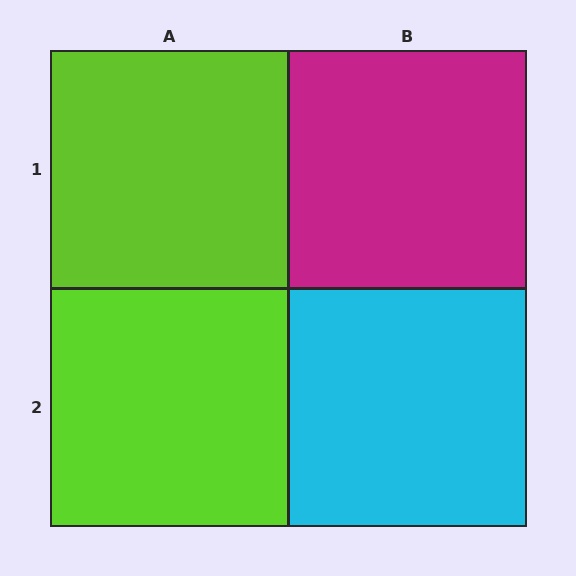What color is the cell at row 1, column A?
Lime.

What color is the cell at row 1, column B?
Magenta.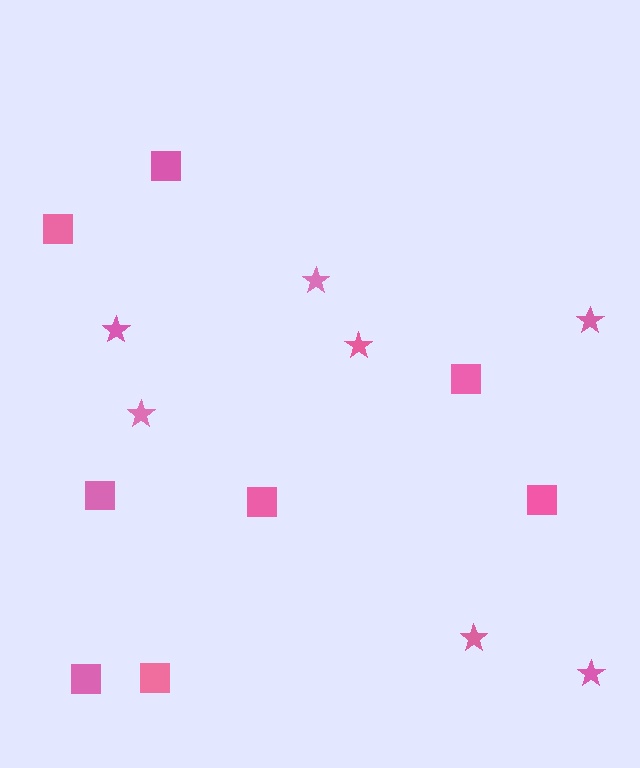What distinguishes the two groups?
There are 2 groups: one group of stars (7) and one group of squares (8).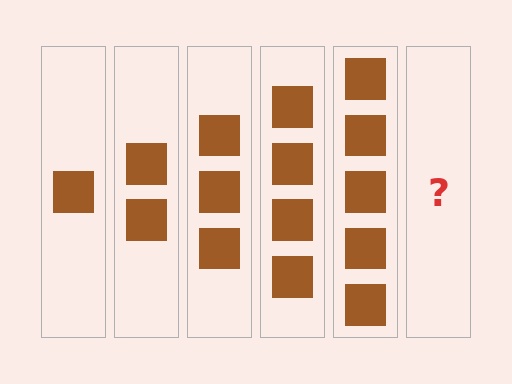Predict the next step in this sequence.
The next step is 6 squares.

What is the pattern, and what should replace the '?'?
The pattern is that each step adds one more square. The '?' should be 6 squares.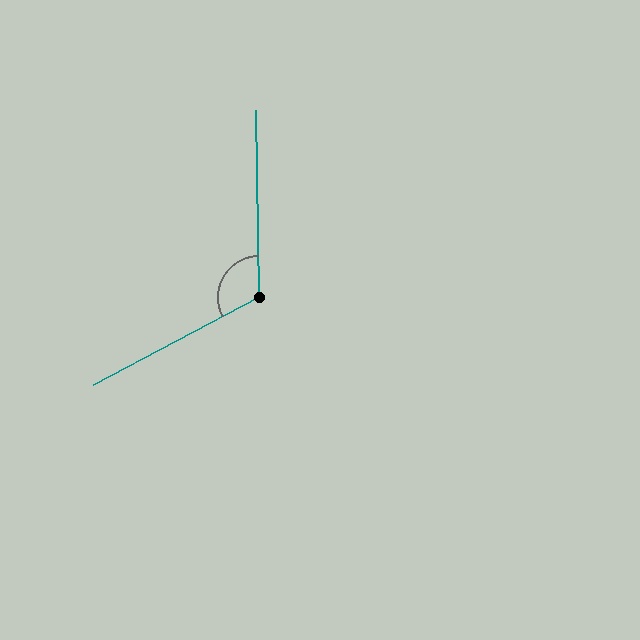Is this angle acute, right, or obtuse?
It is obtuse.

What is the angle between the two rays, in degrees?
Approximately 117 degrees.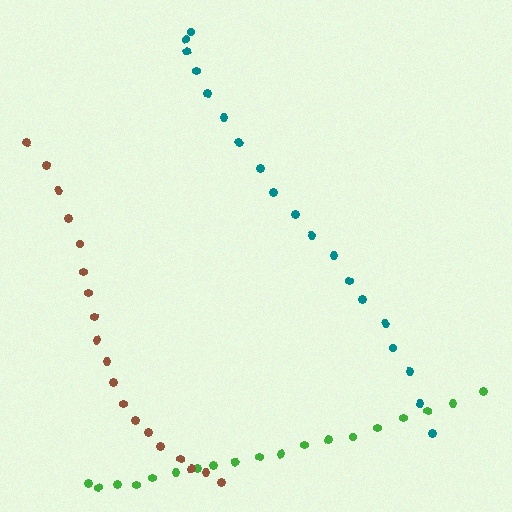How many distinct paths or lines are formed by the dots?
There are 3 distinct paths.